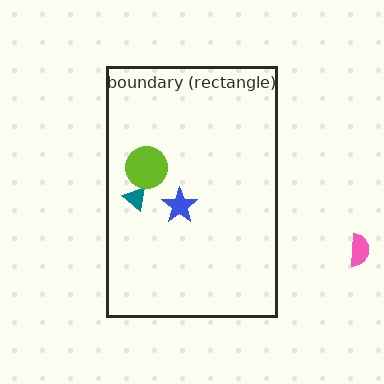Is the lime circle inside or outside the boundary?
Inside.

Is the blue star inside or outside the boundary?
Inside.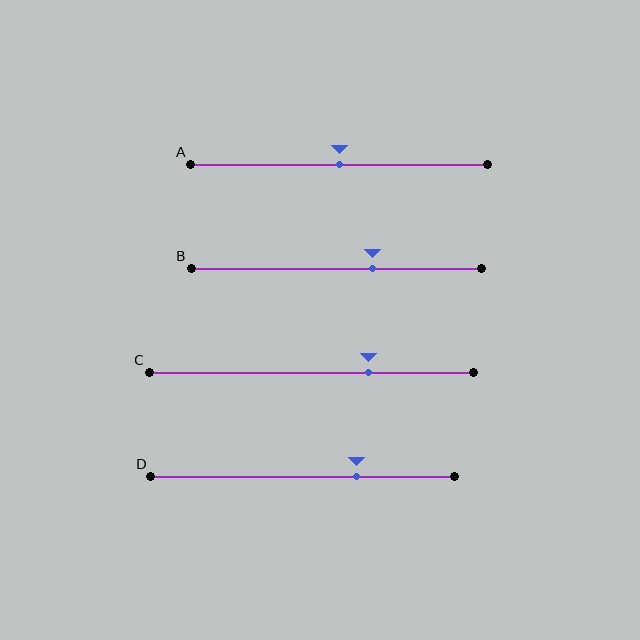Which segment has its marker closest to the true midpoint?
Segment A has its marker closest to the true midpoint.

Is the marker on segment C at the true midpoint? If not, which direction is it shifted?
No, the marker on segment C is shifted to the right by about 17% of the segment length.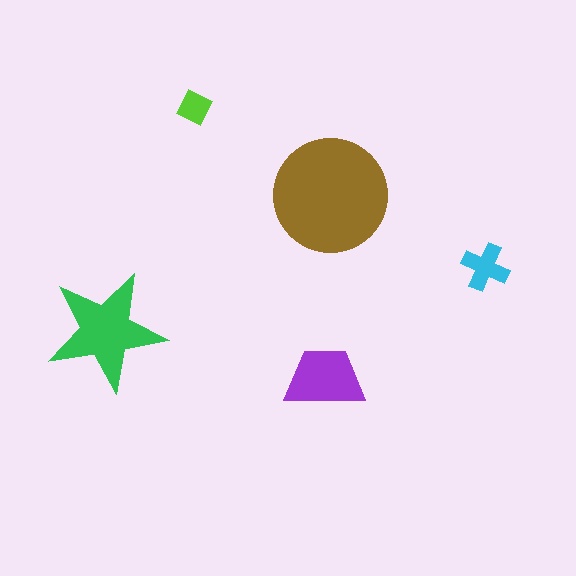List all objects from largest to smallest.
The brown circle, the green star, the purple trapezoid, the cyan cross, the lime square.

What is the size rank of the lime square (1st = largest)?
5th.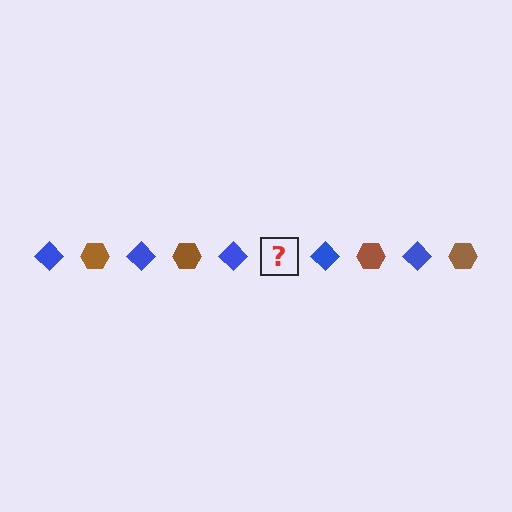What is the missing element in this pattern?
The missing element is a brown hexagon.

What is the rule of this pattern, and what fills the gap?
The rule is that the pattern alternates between blue diamond and brown hexagon. The gap should be filled with a brown hexagon.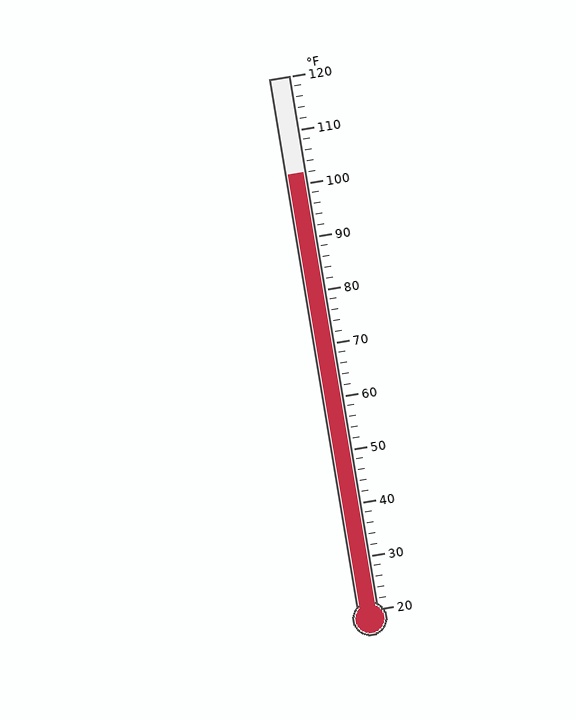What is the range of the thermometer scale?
The thermometer scale ranges from 20°F to 120°F.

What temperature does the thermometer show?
The thermometer shows approximately 102°F.